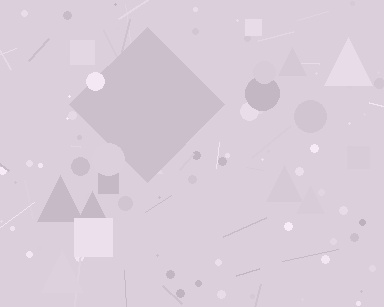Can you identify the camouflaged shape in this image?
The camouflaged shape is a diamond.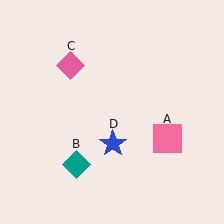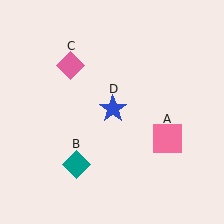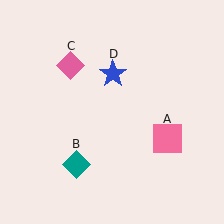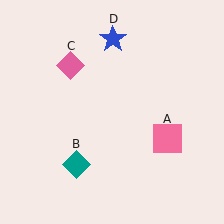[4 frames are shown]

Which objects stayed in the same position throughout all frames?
Pink square (object A) and teal diamond (object B) and pink diamond (object C) remained stationary.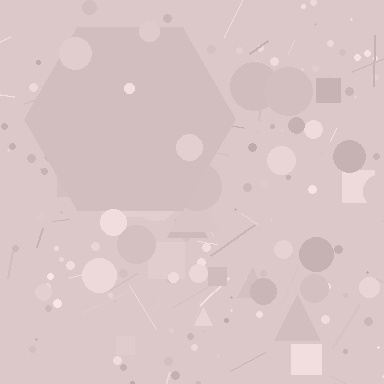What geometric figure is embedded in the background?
A hexagon is embedded in the background.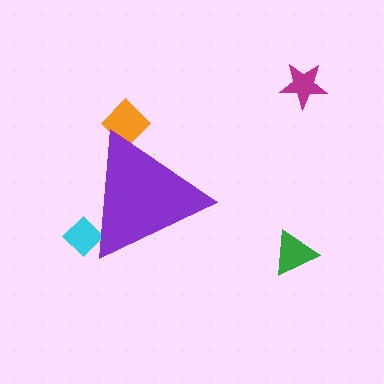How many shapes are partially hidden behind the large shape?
2 shapes are partially hidden.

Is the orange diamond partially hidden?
Yes, the orange diamond is partially hidden behind the purple triangle.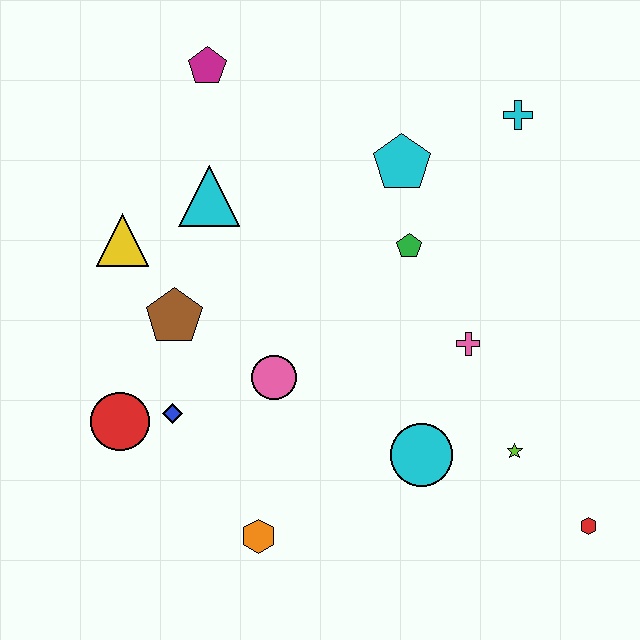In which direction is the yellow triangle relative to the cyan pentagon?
The yellow triangle is to the left of the cyan pentagon.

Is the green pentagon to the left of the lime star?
Yes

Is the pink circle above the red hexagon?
Yes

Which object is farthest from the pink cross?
The magenta pentagon is farthest from the pink cross.